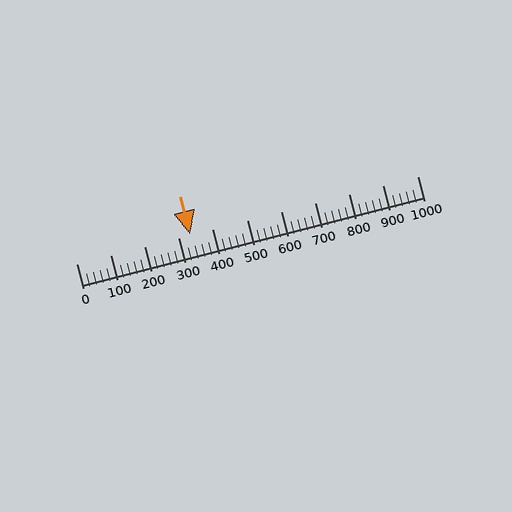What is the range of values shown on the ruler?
The ruler shows values from 0 to 1000.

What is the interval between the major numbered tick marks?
The major tick marks are spaced 100 units apart.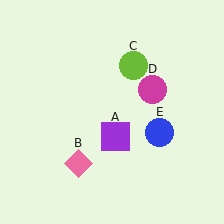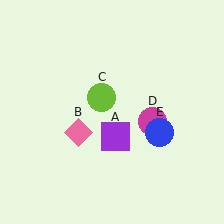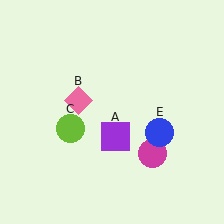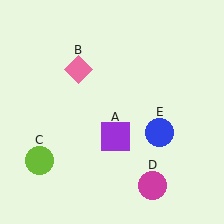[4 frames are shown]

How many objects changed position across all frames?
3 objects changed position: pink diamond (object B), lime circle (object C), magenta circle (object D).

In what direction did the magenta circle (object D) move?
The magenta circle (object D) moved down.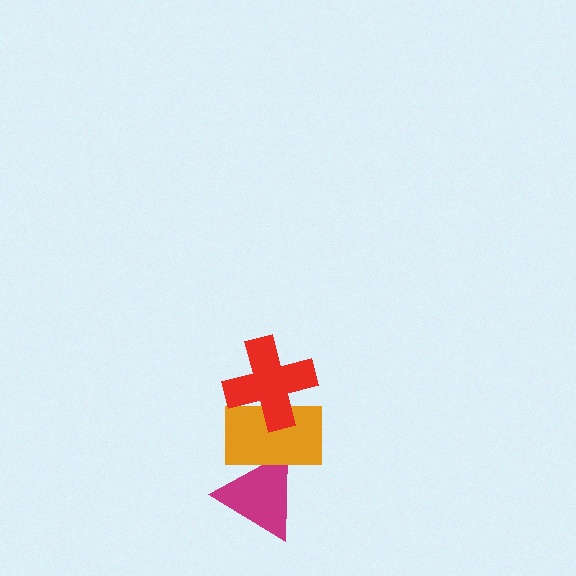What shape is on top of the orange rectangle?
The red cross is on top of the orange rectangle.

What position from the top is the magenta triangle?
The magenta triangle is 3rd from the top.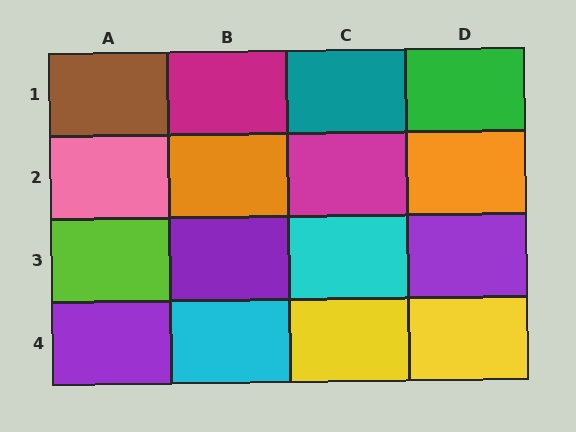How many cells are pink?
1 cell is pink.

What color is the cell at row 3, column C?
Cyan.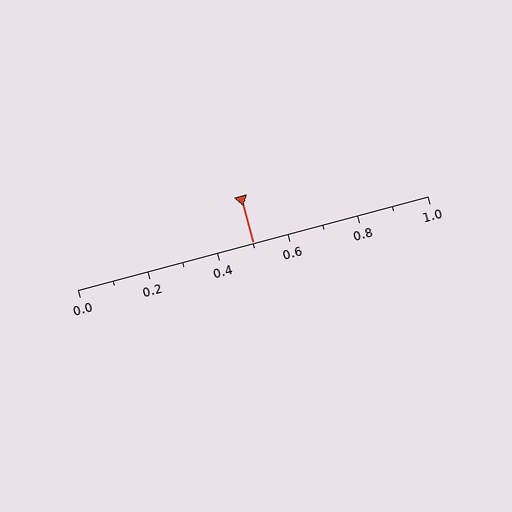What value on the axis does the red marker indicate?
The marker indicates approximately 0.5.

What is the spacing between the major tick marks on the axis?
The major ticks are spaced 0.2 apart.